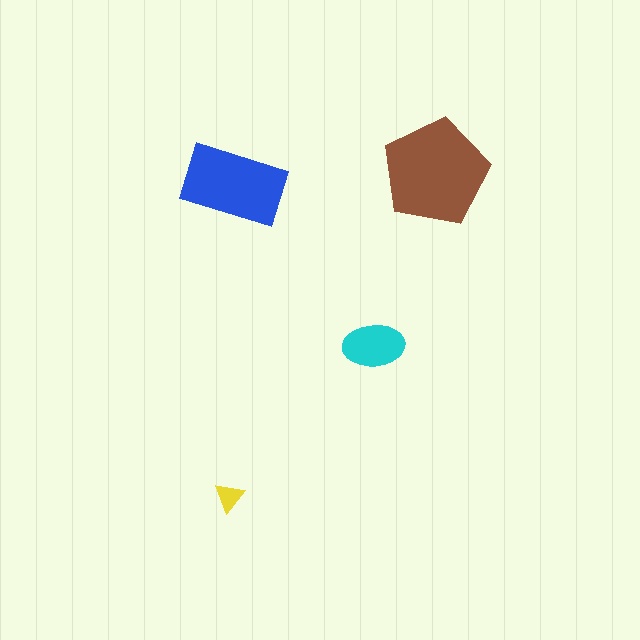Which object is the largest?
The brown pentagon.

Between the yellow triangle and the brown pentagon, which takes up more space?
The brown pentagon.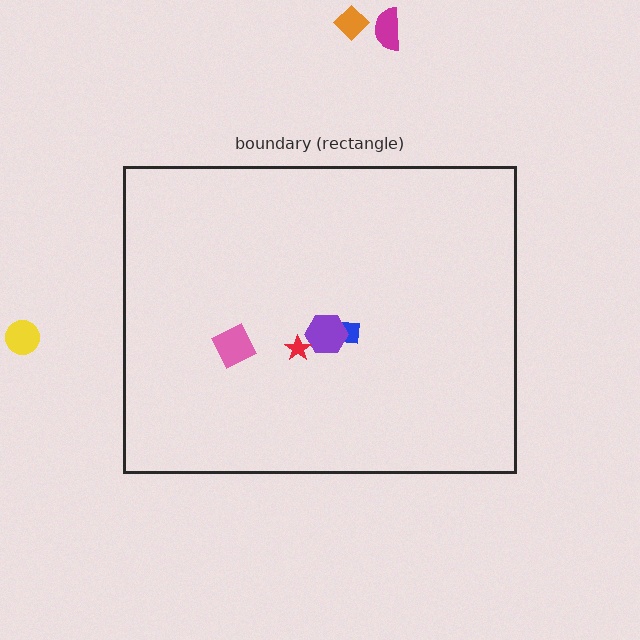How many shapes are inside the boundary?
4 inside, 3 outside.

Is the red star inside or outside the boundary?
Inside.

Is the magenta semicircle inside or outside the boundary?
Outside.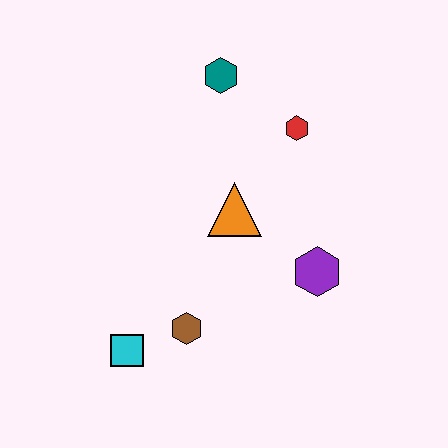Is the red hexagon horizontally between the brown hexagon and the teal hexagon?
No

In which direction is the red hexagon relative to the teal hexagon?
The red hexagon is to the right of the teal hexagon.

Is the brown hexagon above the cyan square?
Yes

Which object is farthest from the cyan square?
The teal hexagon is farthest from the cyan square.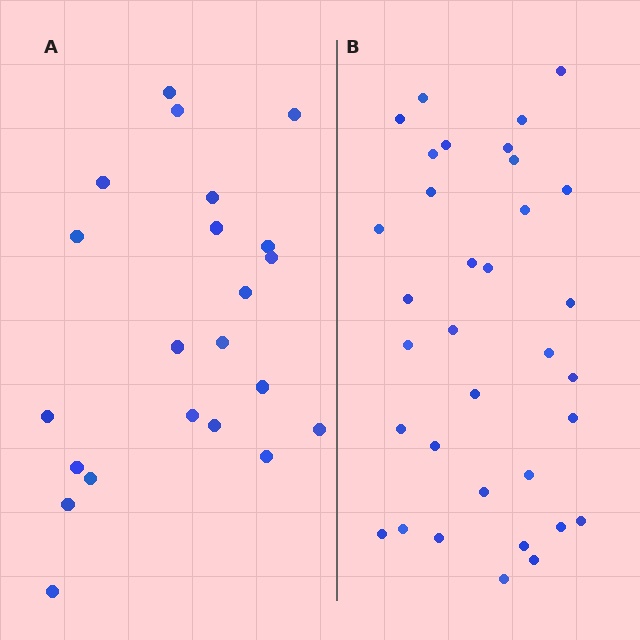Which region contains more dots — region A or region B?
Region B (the right region) has more dots.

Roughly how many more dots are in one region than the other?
Region B has roughly 12 or so more dots than region A.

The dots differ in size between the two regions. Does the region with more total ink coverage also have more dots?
No. Region A has more total ink coverage because its dots are larger, but region B actually contains more individual dots. Total area can be misleading — the number of items is what matters here.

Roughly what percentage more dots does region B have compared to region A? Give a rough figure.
About 55% more.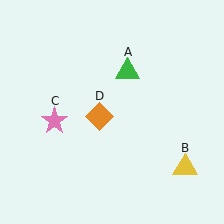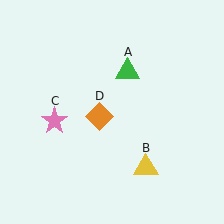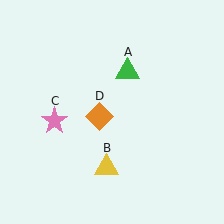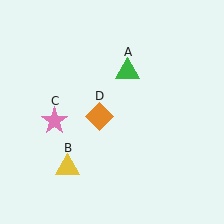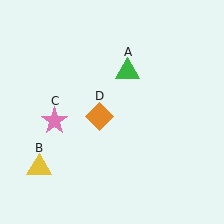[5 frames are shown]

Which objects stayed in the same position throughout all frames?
Green triangle (object A) and pink star (object C) and orange diamond (object D) remained stationary.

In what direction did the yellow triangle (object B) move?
The yellow triangle (object B) moved left.